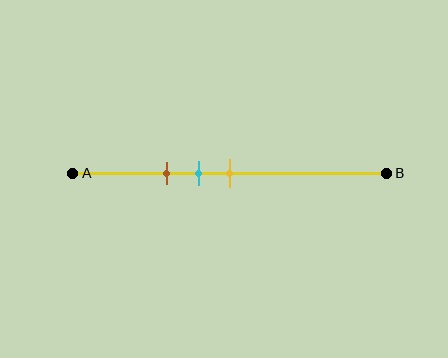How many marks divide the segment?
There are 3 marks dividing the segment.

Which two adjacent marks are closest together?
The cyan and yellow marks are the closest adjacent pair.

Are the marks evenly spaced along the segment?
Yes, the marks are approximately evenly spaced.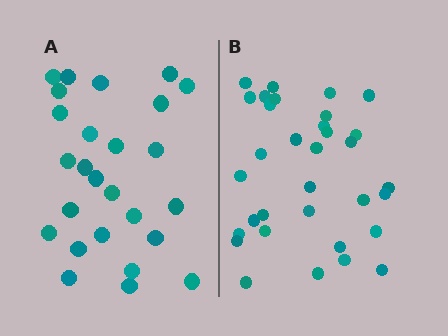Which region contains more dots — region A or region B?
Region B (the right region) has more dots.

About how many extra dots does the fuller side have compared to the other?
Region B has roughly 8 or so more dots than region A.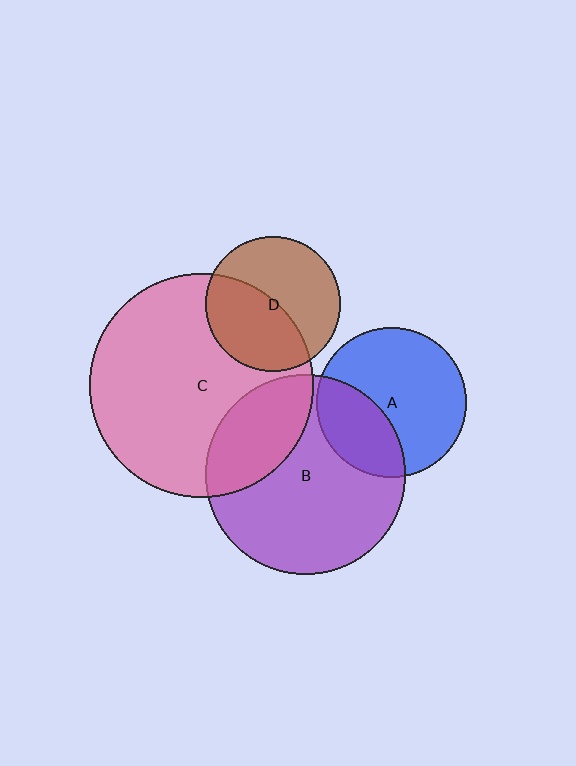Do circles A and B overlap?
Yes.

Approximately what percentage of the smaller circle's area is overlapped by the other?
Approximately 30%.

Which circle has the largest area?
Circle C (pink).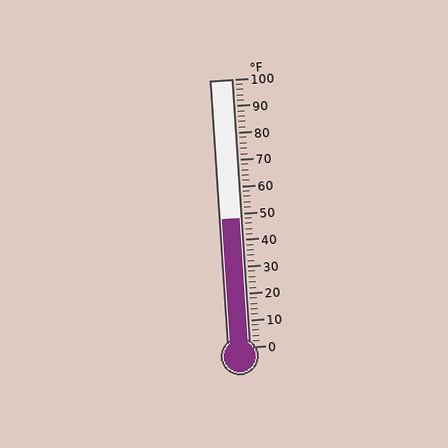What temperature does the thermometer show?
The thermometer shows approximately 48°F.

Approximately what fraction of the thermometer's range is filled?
The thermometer is filled to approximately 50% of its range.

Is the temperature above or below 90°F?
The temperature is below 90°F.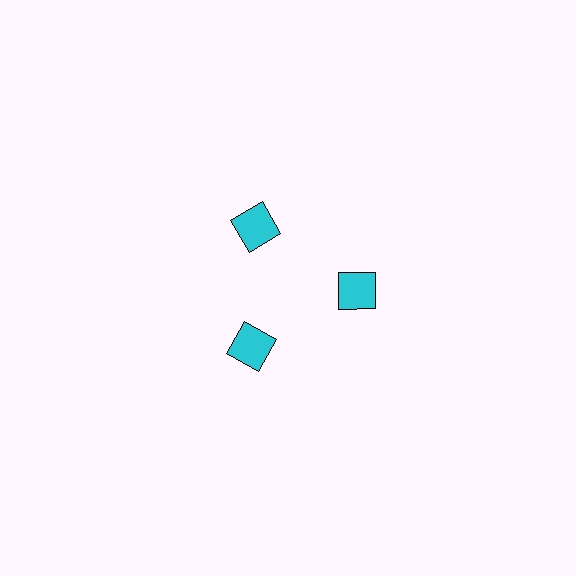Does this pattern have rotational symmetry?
Yes, this pattern has 3-fold rotational symmetry. It looks the same after rotating 120 degrees around the center.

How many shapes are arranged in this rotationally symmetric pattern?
There are 3 shapes, arranged in 3 groups of 1.